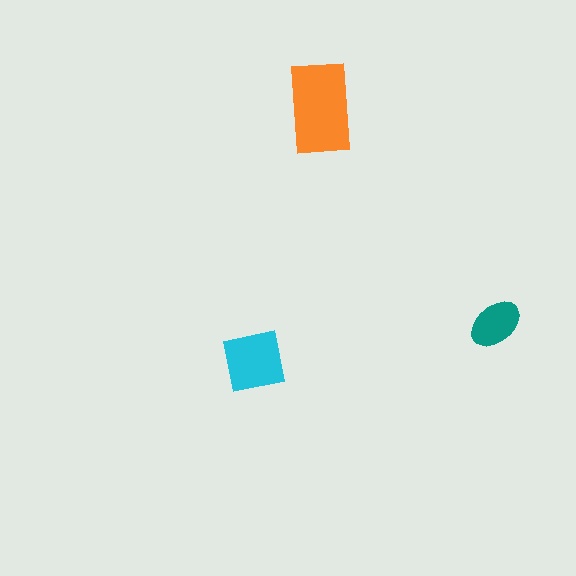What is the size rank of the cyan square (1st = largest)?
2nd.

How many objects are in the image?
There are 3 objects in the image.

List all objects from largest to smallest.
The orange rectangle, the cyan square, the teal ellipse.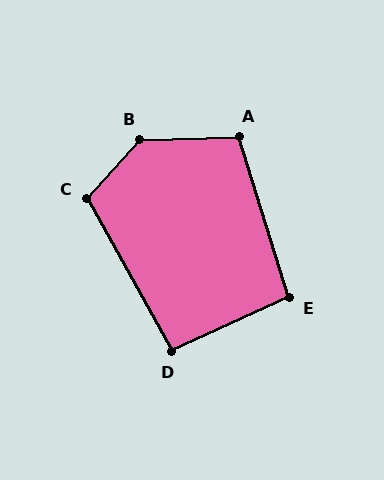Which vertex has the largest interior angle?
B, at approximately 134 degrees.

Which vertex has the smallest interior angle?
D, at approximately 94 degrees.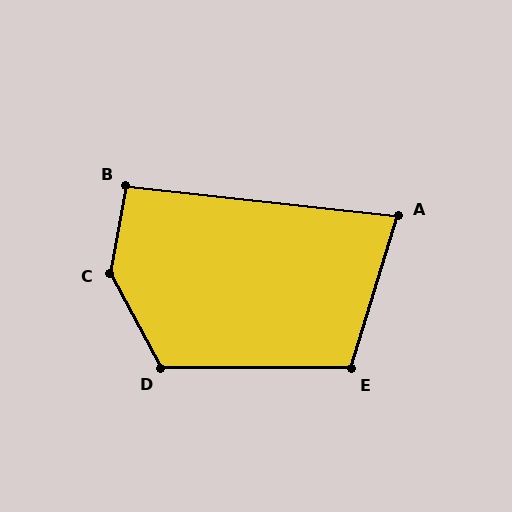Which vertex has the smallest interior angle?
A, at approximately 79 degrees.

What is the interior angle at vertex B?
Approximately 94 degrees (approximately right).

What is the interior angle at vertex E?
Approximately 107 degrees (obtuse).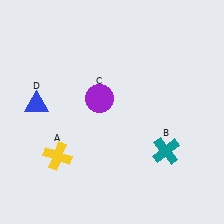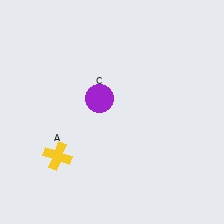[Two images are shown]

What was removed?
The blue triangle (D), the teal cross (B) were removed in Image 2.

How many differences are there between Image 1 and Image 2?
There are 2 differences between the two images.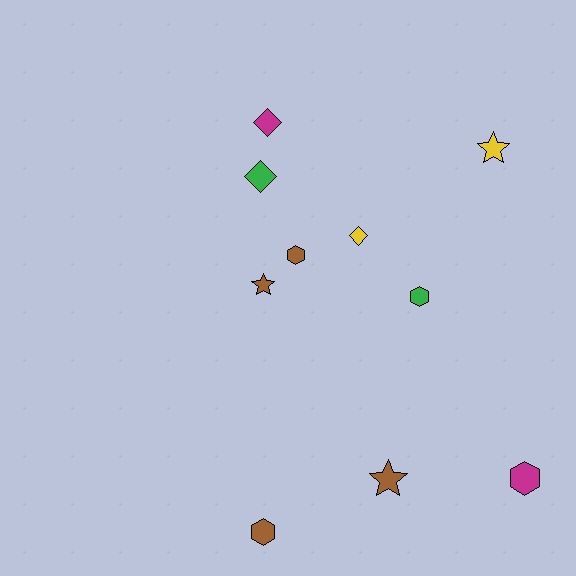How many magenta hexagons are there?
There is 1 magenta hexagon.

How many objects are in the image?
There are 10 objects.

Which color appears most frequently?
Brown, with 4 objects.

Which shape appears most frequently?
Hexagon, with 4 objects.